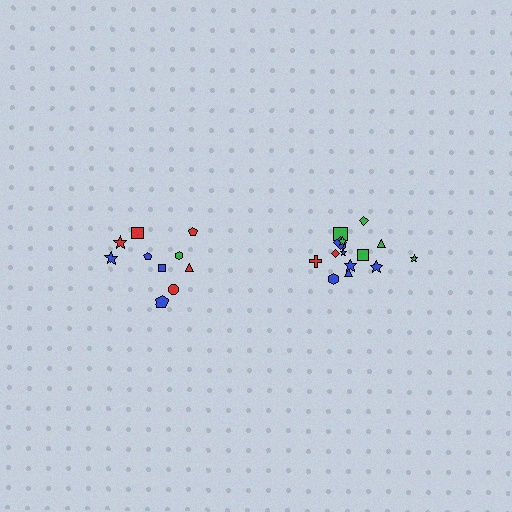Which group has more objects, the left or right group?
The right group.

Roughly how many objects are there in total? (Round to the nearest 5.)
Roughly 25 objects in total.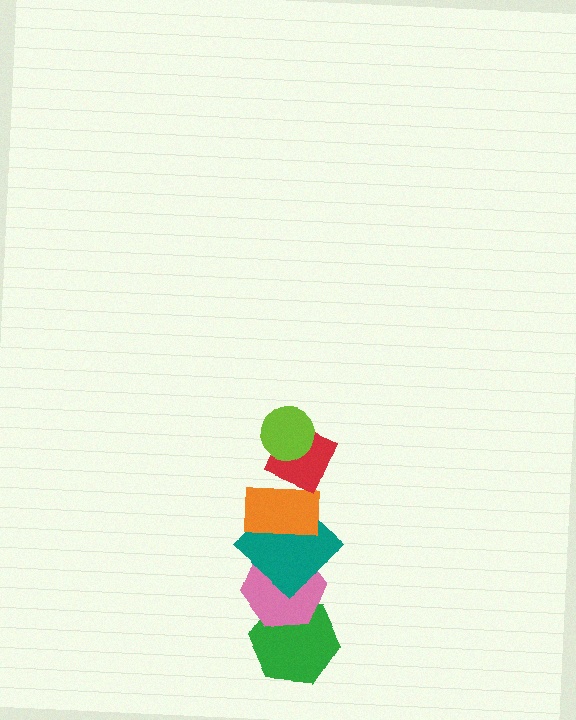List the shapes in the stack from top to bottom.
From top to bottom: the lime circle, the red diamond, the orange rectangle, the teal diamond, the pink hexagon, the green hexagon.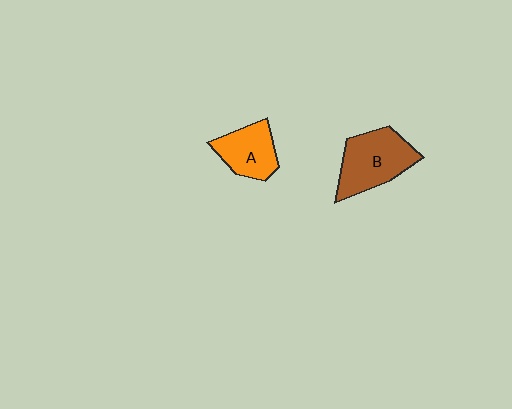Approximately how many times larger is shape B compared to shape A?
Approximately 1.4 times.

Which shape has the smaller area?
Shape A (orange).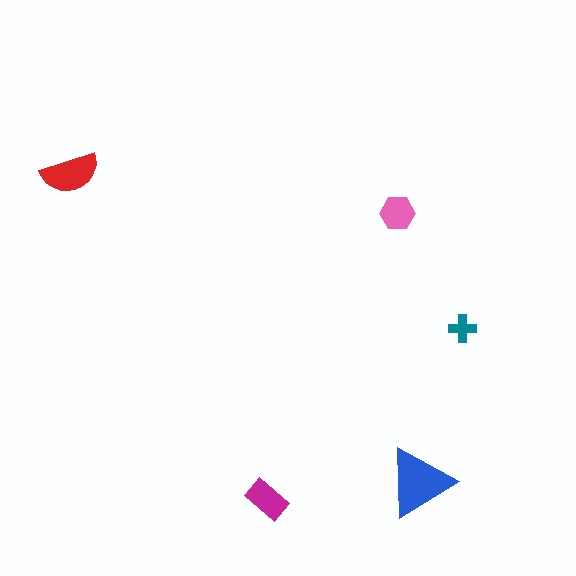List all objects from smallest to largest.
The teal cross, the pink hexagon, the magenta rectangle, the red semicircle, the blue triangle.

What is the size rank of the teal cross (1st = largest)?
5th.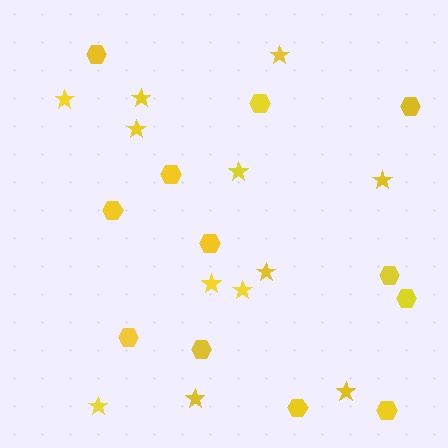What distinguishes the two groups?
There are 2 groups: one group of stars (12) and one group of hexagons (12).